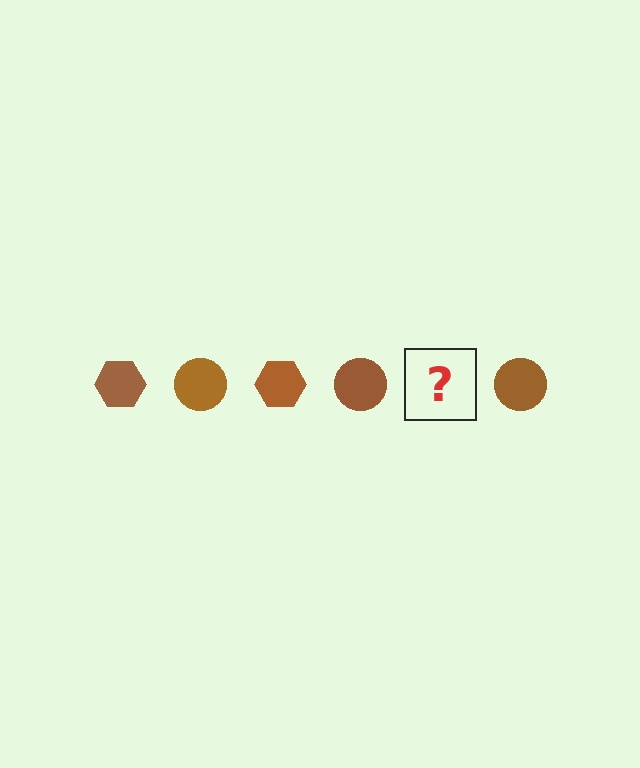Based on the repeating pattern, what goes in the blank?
The blank should be a brown hexagon.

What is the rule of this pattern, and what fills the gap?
The rule is that the pattern cycles through hexagon, circle shapes in brown. The gap should be filled with a brown hexagon.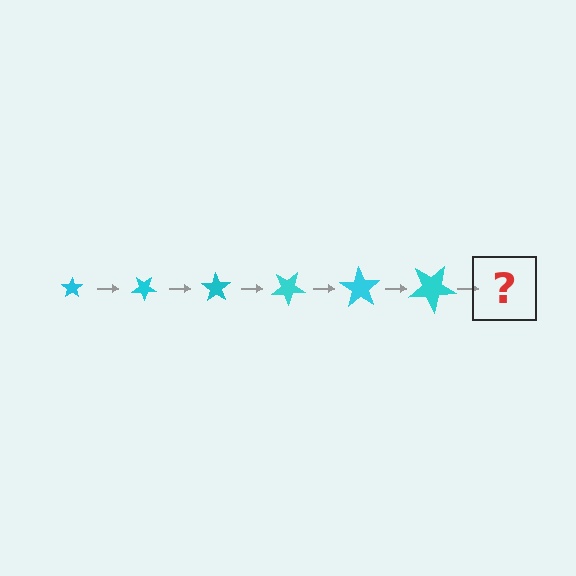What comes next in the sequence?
The next element should be a star, larger than the previous one and rotated 210 degrees from the start.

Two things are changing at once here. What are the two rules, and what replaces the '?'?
The two rules are that the star grows larger each step and it rotates 35 degrees each step. The '?' should be a star, larger than the previous one and rotated 210 degrees from the start.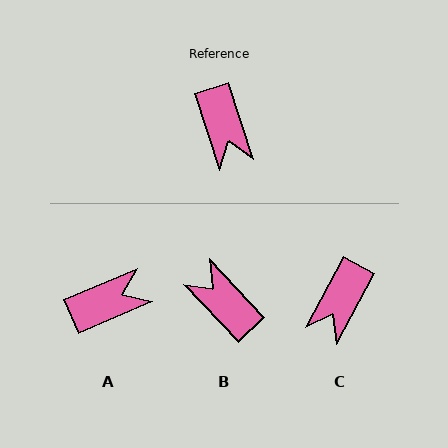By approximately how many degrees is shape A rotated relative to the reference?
Approximately 95 degrees counter-clockwise.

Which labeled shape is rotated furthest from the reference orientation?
B, about 154 degrees away.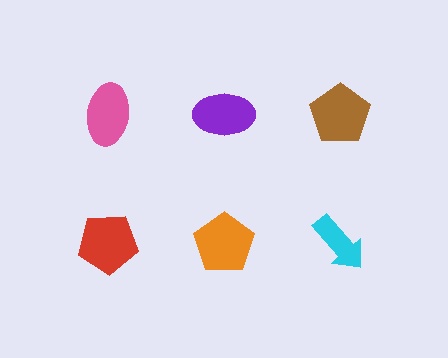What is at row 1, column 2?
A purple ellipse.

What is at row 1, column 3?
A brown pentagon.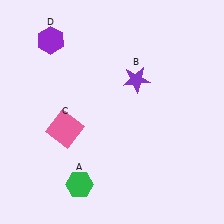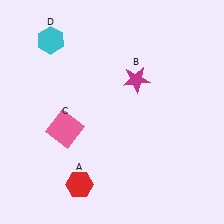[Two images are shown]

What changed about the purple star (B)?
In Image 1, B is purple. In Image 2, it changed to magenta.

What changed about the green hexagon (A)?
In Image 1, A is green. In Image 2, it changed to red.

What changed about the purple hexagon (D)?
In Image 1, D is purple. In Image 2, it changed to cyan.